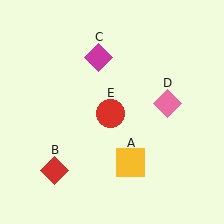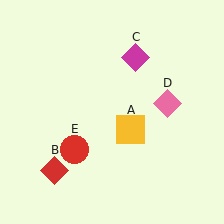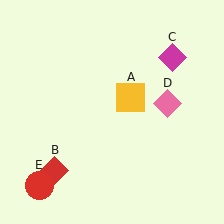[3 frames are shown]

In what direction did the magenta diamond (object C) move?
The magenta diamond (object C) moved right.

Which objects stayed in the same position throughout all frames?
Red diamond (object B) and pink diamond (object D) remained stationary.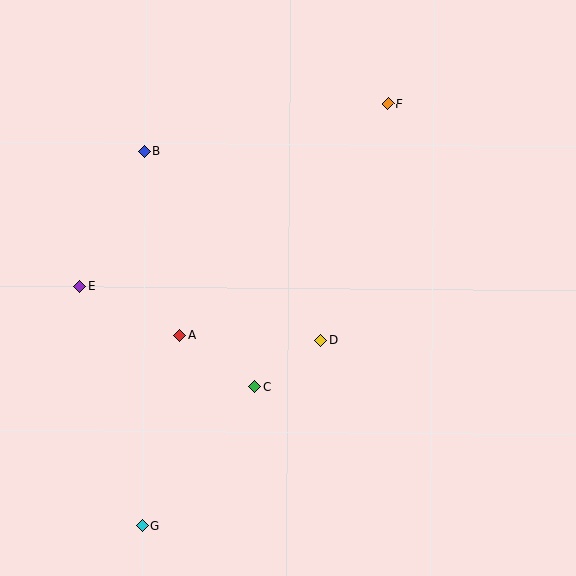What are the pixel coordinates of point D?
Point D is at (320, 341).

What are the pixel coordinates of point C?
Point C is at (255, 387).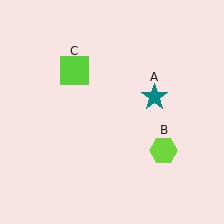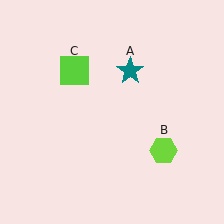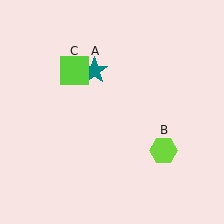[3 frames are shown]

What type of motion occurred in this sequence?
The teal star (object A) rotated counterclockwise around the center of the scene.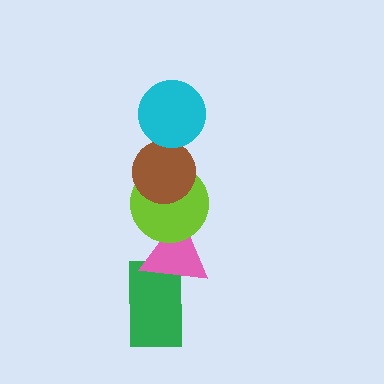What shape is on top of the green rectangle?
The pink triangle is on top of the green rectangle.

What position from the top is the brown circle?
The brown circle is 2nd from the top.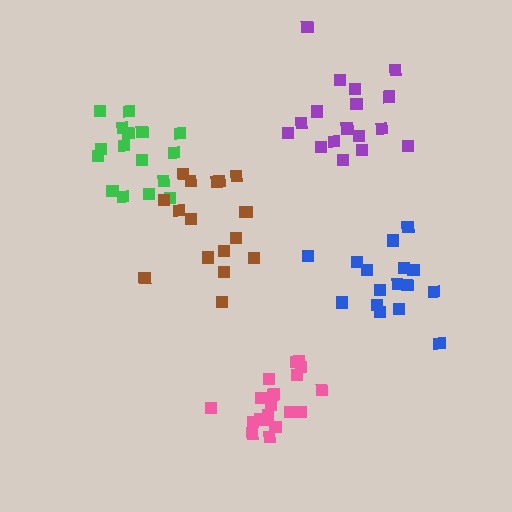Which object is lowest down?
The pink cluster is bottommost.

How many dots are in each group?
Group 1: 21 dots, Group 2: 16 dots, Group 3: 16 dots, Group 4: 17 dots, Group 5: 17 dots (87 total).